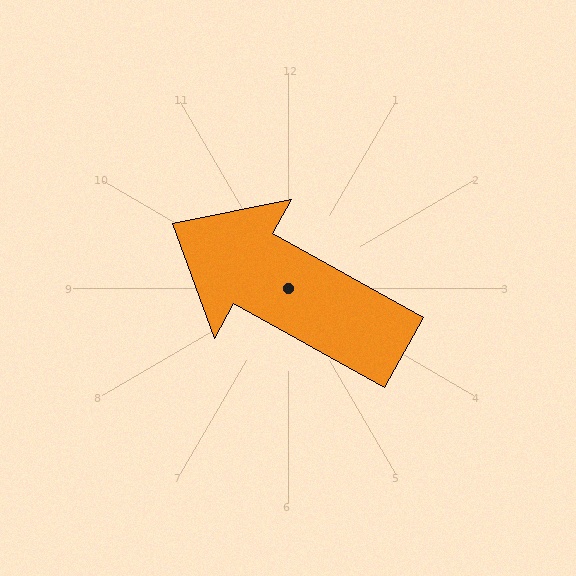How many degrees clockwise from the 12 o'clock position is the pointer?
Approximately 299 degrees.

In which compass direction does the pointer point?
Northwest.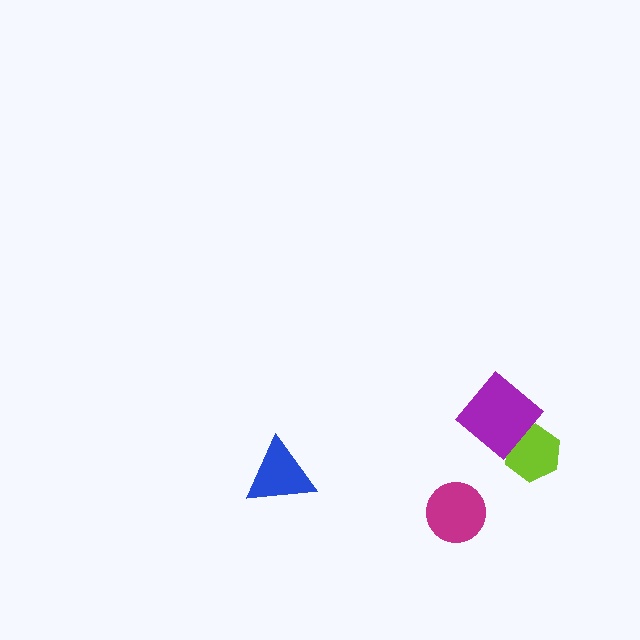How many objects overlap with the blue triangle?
0 objects overlap with the blue triangle.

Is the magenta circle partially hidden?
No, no other shape covers it.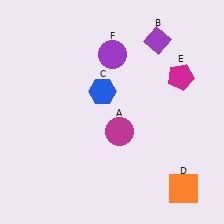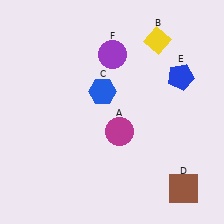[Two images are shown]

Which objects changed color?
B changed from purple to yellow. D changed from orange to brown. E changed from magenta to blue.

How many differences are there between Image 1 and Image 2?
There are 3 differences between the two images.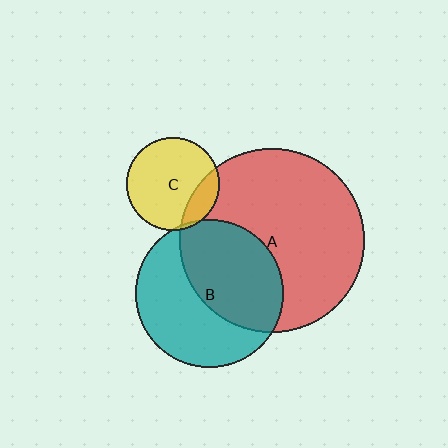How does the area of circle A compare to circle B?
Approximately 1.6 times.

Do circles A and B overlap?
Yes.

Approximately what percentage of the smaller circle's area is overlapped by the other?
Approximately 50%.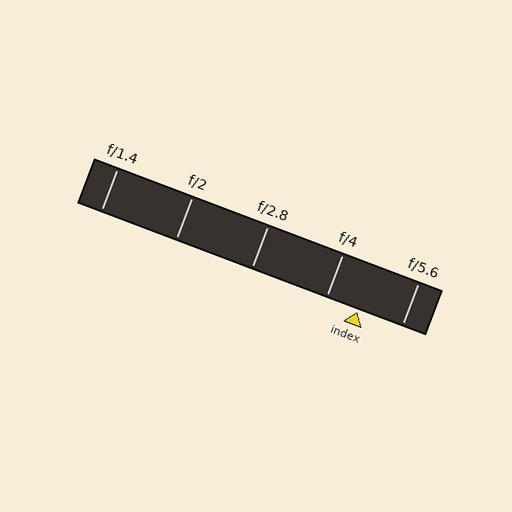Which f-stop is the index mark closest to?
The index mark is closest to f/4.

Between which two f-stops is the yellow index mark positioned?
The index mark is between f/4 and f/5.6.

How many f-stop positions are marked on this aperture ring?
There are 5 f-stop positions marked.